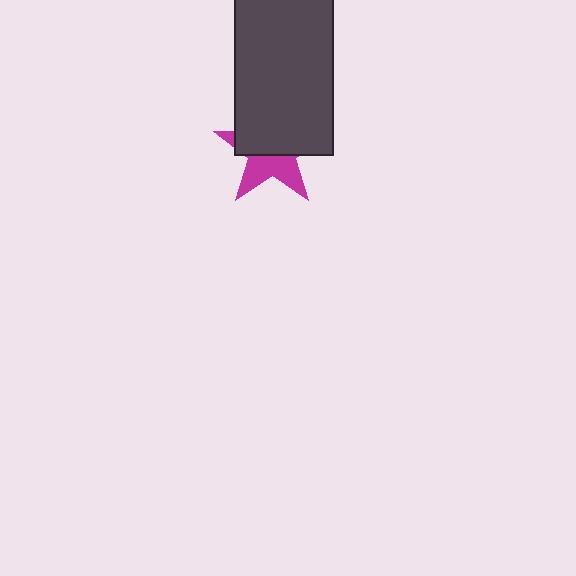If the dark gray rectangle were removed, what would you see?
You would see the complete magenta star.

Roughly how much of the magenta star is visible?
A small part of it is visible (roughly 44%).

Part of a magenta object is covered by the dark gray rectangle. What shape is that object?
It is a star.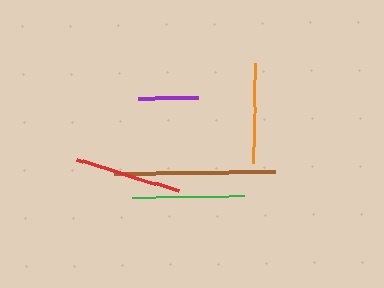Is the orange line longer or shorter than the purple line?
The orange line is longer than the purple line.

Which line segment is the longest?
The brown line is the longest at approximately 161 pixels.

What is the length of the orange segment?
The orange segment is approximately 100 pixels long.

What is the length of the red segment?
The red segment is approximately 107 pixels long.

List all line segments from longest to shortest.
From longest to shortest: brown, green, red, orange, purple.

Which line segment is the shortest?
The purple line is the shortest at approximately 60 pixels.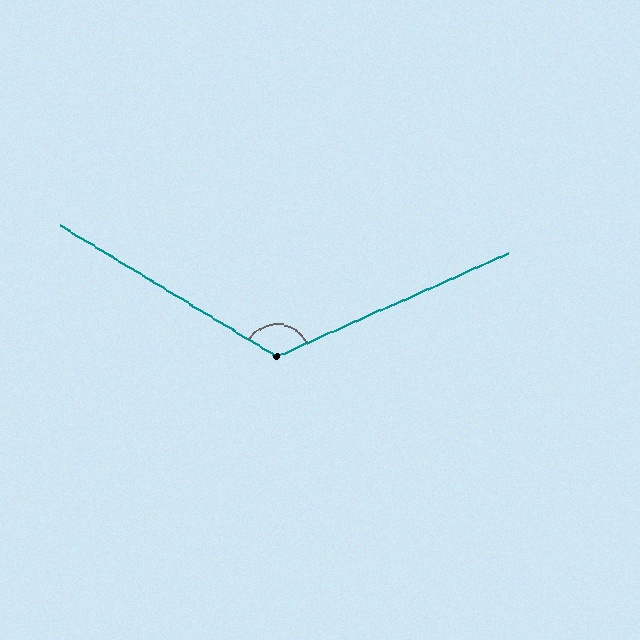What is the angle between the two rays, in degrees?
Approximately 125 degrees.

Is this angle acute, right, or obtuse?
It is obtuse.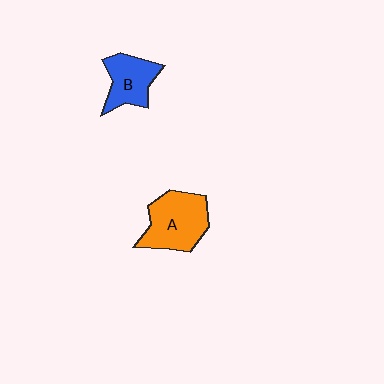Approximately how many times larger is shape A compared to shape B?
Approximately 1.4 times.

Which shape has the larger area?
Shape A (orange).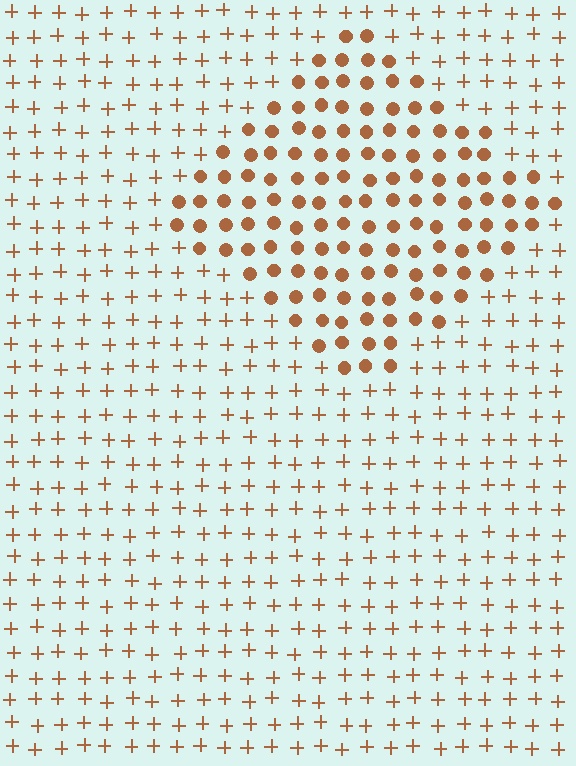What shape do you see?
I see a diamond.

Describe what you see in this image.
The image is filled with small brown elements arranged in a uniform grid. A diamond-shaped region contains circles, while the surrounding area contains plus signs. The boundary is defined purely by the change in element shape.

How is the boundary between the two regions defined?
The boundary is defined by a change in element shape: circles inside vs. plus signs outside. All elements share the same color and spacing.